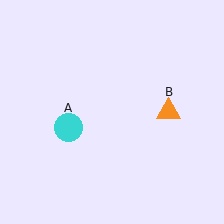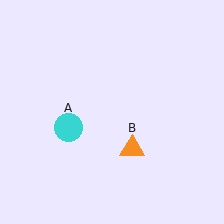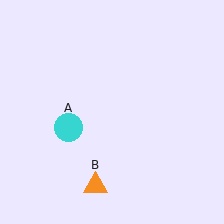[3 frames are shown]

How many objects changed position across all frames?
1 object changed position: orange triangle (object B).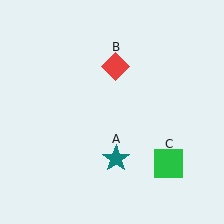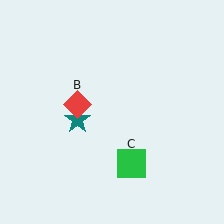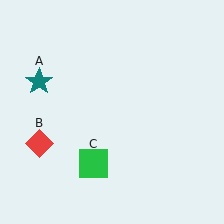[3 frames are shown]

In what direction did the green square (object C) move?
The green square (object C) moved left.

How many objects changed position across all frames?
3 objects changed position: teal star (object A), red diamond (object B), green square (object C).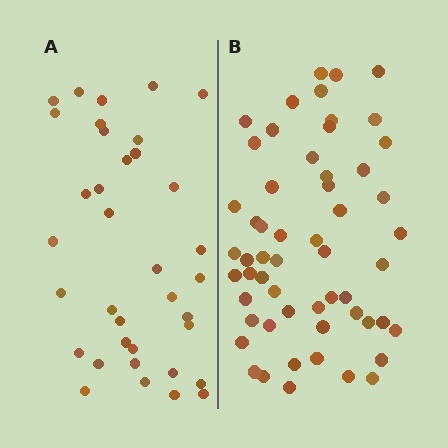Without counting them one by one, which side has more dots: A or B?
Region B (the right region) has more dots.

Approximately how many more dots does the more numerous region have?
Region B has approximately 20 more dots than region A.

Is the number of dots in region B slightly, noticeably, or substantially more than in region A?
Region B has substantially more. The ratio is roughly 1.6 to 1.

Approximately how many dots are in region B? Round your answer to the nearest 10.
About 60 dots. (The exact count is 56, which rounds to 60.)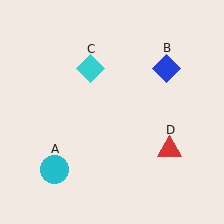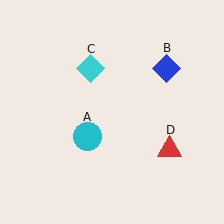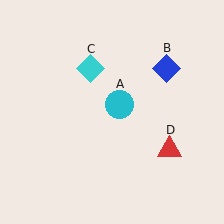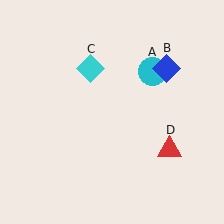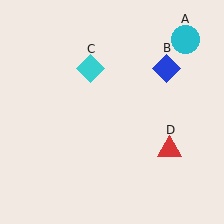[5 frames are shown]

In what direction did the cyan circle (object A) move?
The cyan circle (object A) moved up and to the right.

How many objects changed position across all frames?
1 object changed position: cyan circle (object A).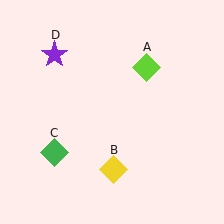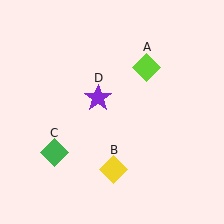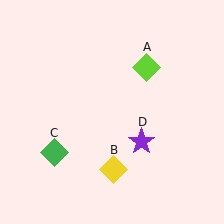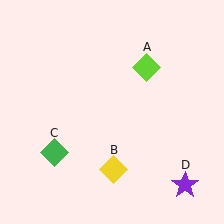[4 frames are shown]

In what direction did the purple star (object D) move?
The purple star (object D) moved down and to the right.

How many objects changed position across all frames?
1 object changed position: purple star (object D).